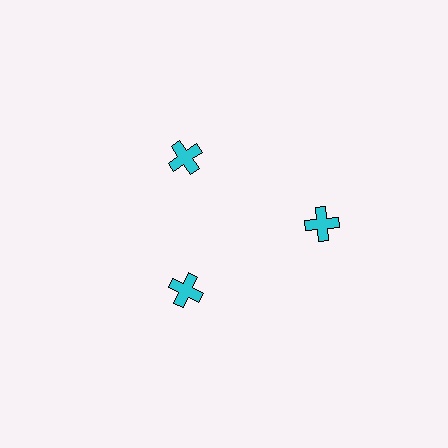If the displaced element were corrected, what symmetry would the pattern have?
It would have 3-fold rotational symmetry — the pattern would map onto itself every 120 degrees.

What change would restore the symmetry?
The symmetry would be restored by moving it inward, back onto the ring so that all 3 crosses sit at equal angles and equal distance from the center.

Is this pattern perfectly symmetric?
No. The 3 cyan crosses are arranged in a ring, but one element near the 3 o'clock position is pushed outward from the center, breaking the 3-fold rotational symmetry.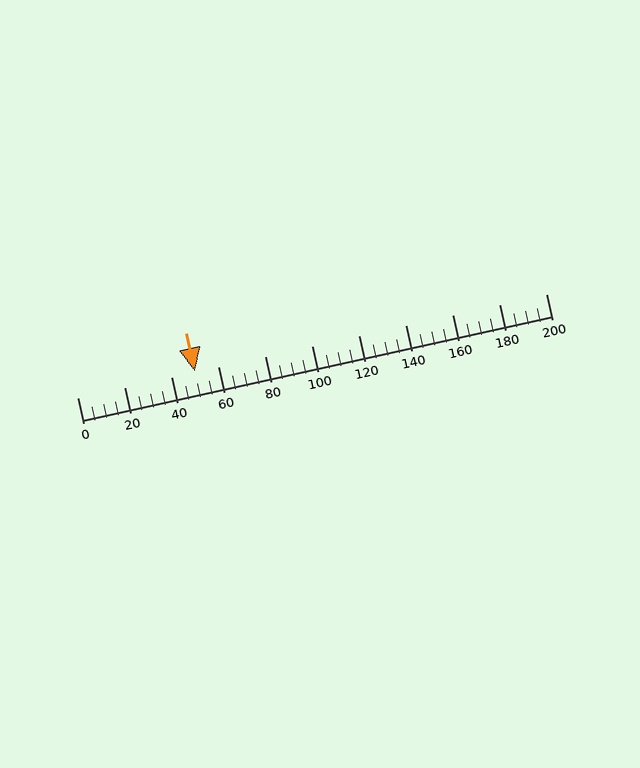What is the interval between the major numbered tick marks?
The major tick marks are spaced 20 units apart.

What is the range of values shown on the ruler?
The ruler shows values from 0 to 200.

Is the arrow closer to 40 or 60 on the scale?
The arrow is closer to 60.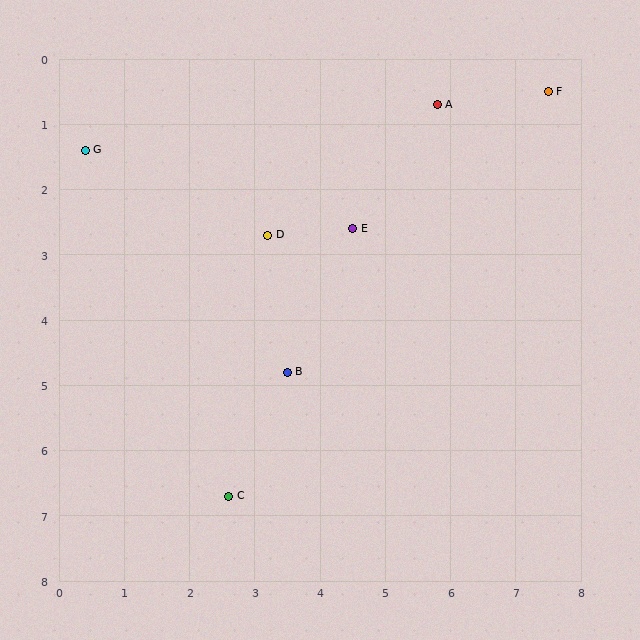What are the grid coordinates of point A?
Point A is at approximately (5.8, 0.7).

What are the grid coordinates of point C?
Point C is at approximately (2.6, 6.7).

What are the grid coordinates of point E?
Point E is at approximately (4.5, 2.6).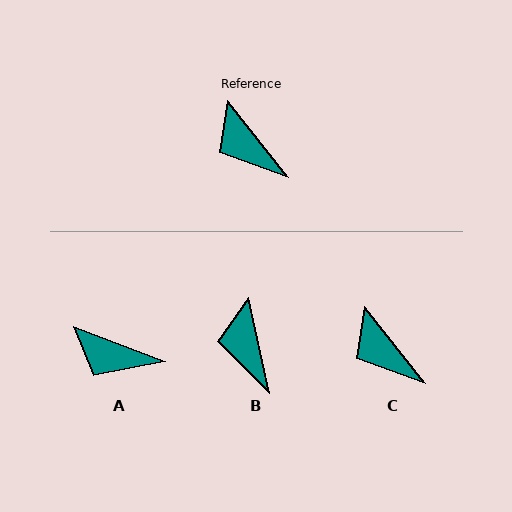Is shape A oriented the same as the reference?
No, it is off by about 31 degrees.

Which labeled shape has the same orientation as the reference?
C.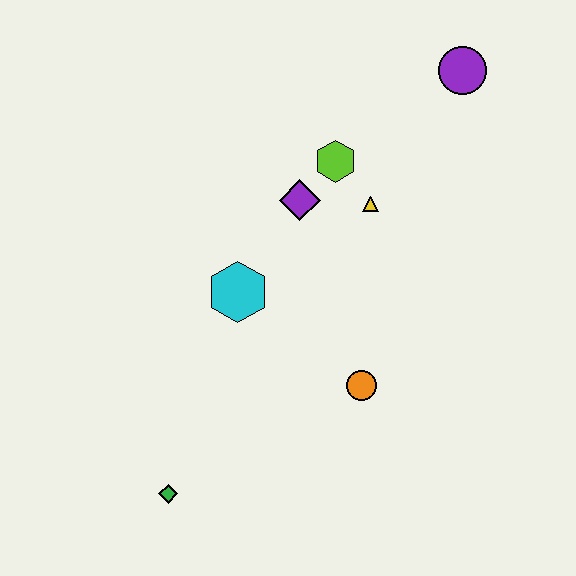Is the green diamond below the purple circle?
Yes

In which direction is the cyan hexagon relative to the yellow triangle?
The cyan hexagon is to the left of the yellow triangle.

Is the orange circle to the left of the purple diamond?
No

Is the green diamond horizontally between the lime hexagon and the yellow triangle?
No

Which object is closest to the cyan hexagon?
The purple diamond is closest to the cyan hexagon.